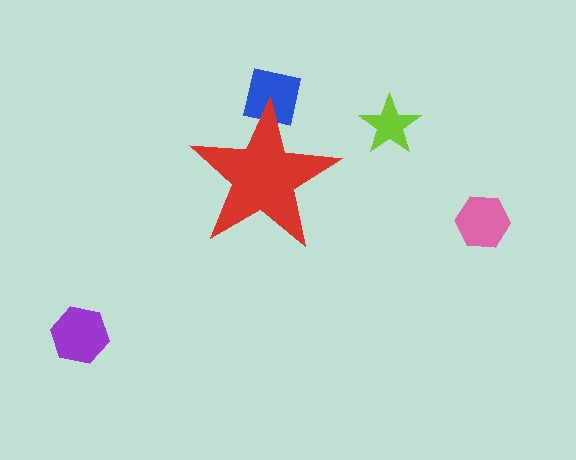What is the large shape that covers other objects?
A red star.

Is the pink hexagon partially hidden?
No, the pink hexagon is fully visible.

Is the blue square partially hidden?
Yes, the blue square is partially hidden behind the red star.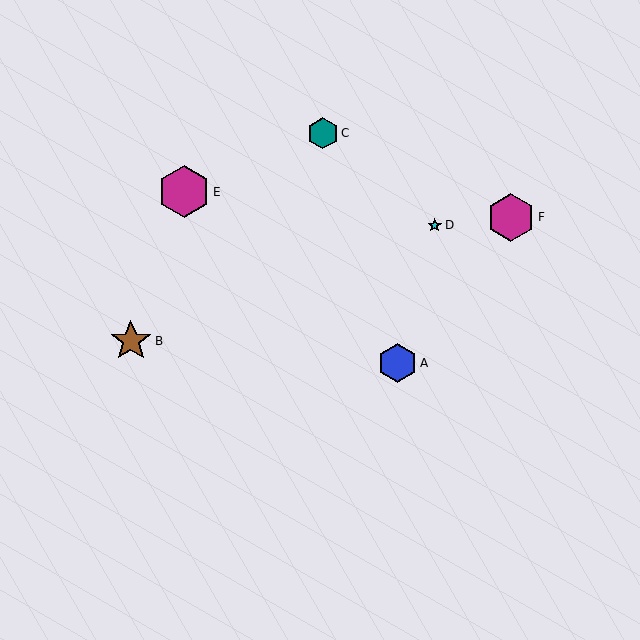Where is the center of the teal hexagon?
The center of the teal hexagon is at (323, 133).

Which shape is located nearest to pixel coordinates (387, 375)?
The blue hexagon (labeled A) at (397, 363) is nearest to that location.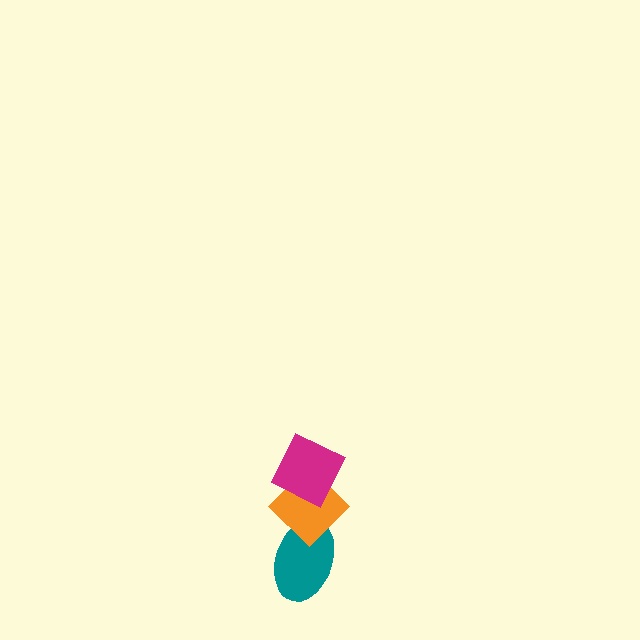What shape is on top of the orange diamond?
The magenta diamond is on top of the orange diamond.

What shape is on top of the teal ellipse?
The orange diamond is on top of the teal ellipse.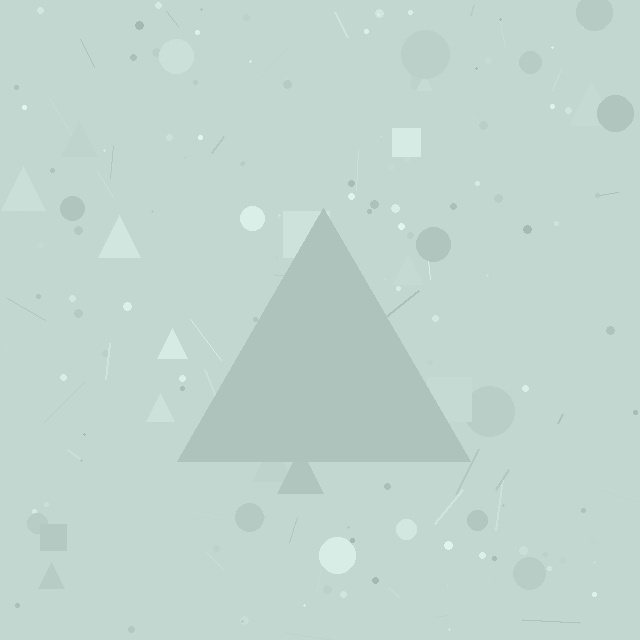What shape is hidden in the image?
A triangle is hidden in the image.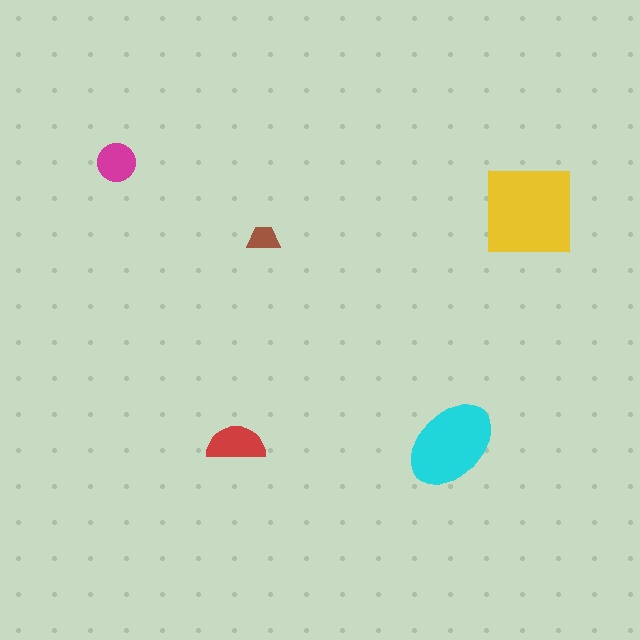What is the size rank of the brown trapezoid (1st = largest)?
5th.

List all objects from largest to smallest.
The yellow square, the cyan ellipse, the red semicircle, the magenta circle, the brown trapezoid.